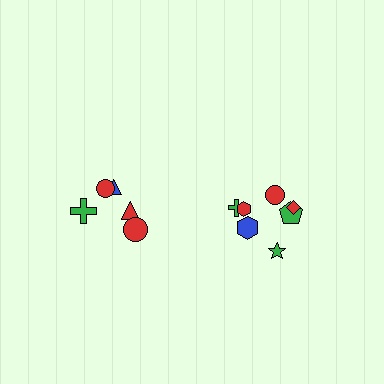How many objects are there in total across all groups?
There are 12 objects.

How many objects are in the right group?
There are 7 objects.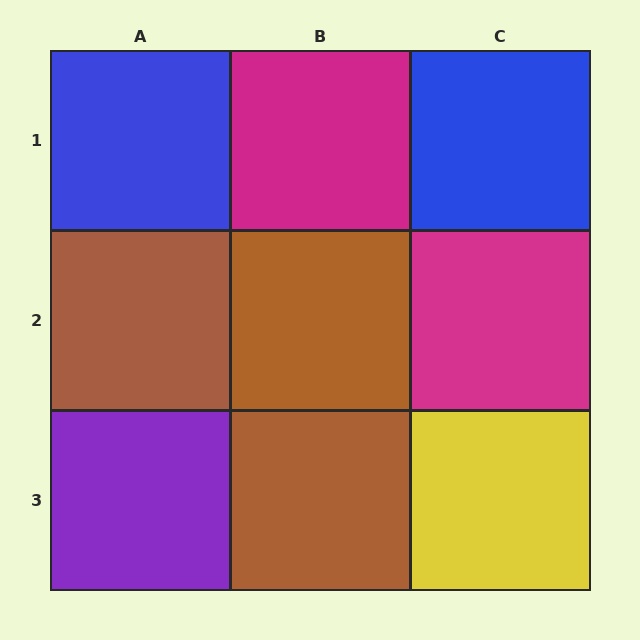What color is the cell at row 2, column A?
Brown.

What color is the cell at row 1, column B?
Magenta.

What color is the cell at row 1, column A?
Blue.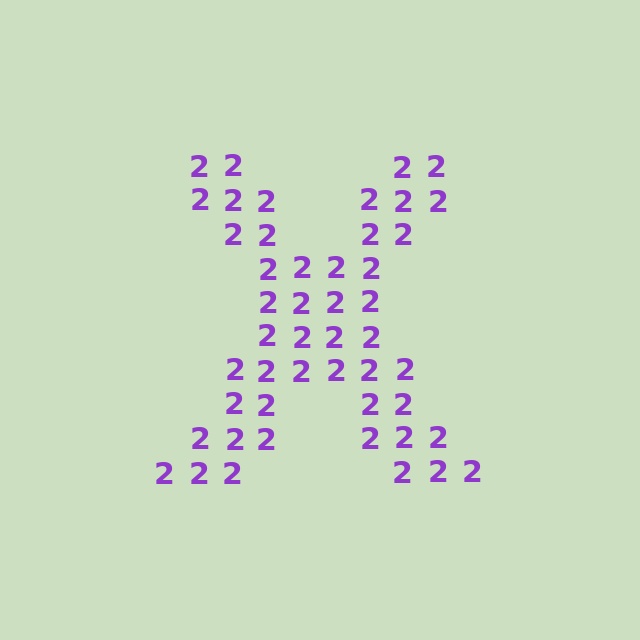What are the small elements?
The small elements are digit 2's.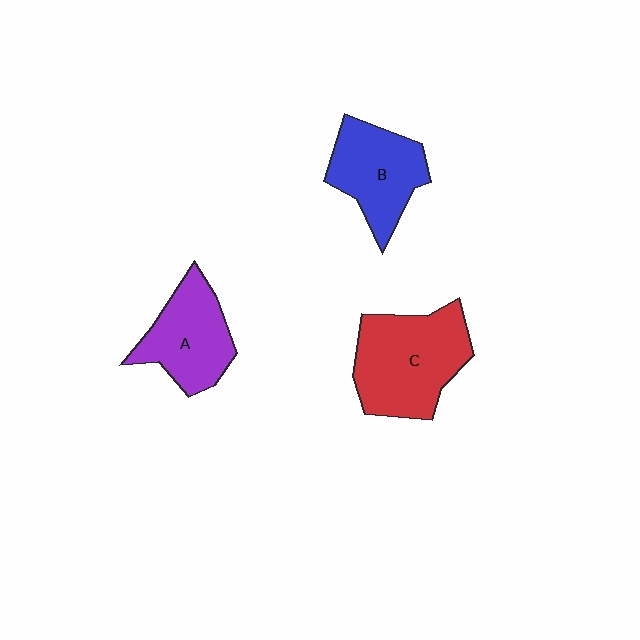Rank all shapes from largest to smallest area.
From largest to smallest: C (red), B (blue), A (purple).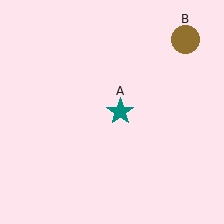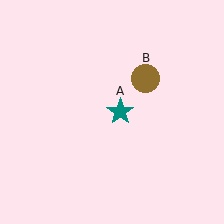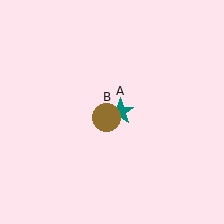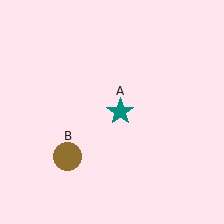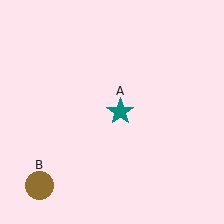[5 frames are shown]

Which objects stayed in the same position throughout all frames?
Teal star (object A) remained stationary.